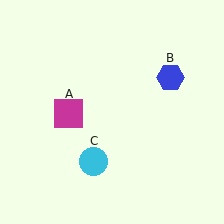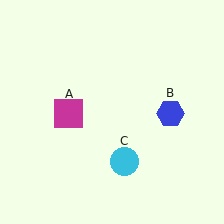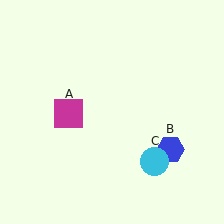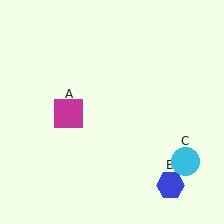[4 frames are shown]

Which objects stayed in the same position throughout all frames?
Magenta square (object A) remained stationary.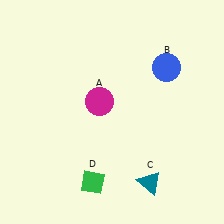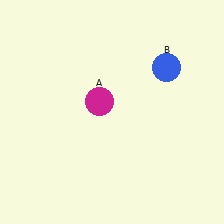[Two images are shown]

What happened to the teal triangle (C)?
The teal triangle (C) was removed in Image 2. It was in the bottom-right area of Image 1.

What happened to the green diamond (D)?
The green diamond (D) was removed in Image 2. It was in the bottom-left area of Image 1.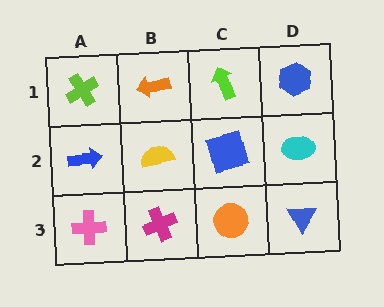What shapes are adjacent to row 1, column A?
A blue arrow (row 2, column A), an orange arrow (row 1, column B).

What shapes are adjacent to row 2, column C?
A lime arrow (row 1, column C), an orange circle (row 3, column C), a yellow semicircle (row 2, column B), a cyan ellipse (row 2, column D).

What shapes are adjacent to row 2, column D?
A blue hexagon (row 1, column D), a blue triangle (row 3, column D), a blue square (row 2, column C).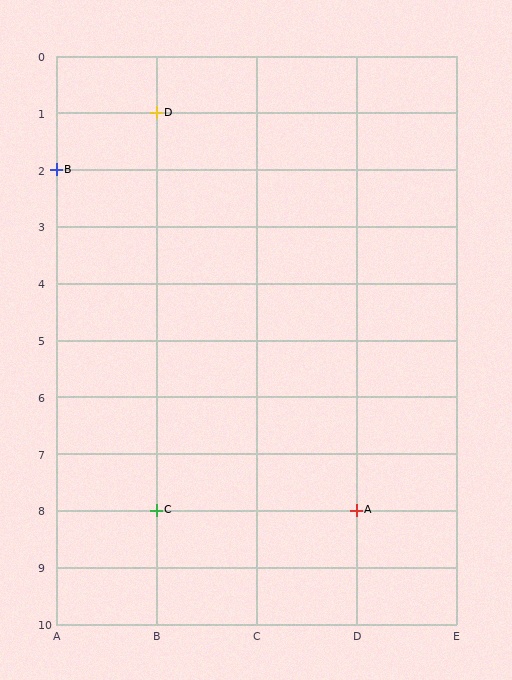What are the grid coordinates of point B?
Point B is at grid coordinates (A, 2).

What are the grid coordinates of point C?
Point C is at grid coordinates (B, 8).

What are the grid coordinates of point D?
Point D is at grid coordinates (B, 1).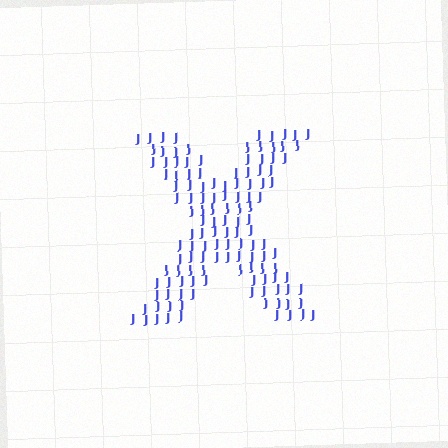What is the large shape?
The large shape is the letter X.